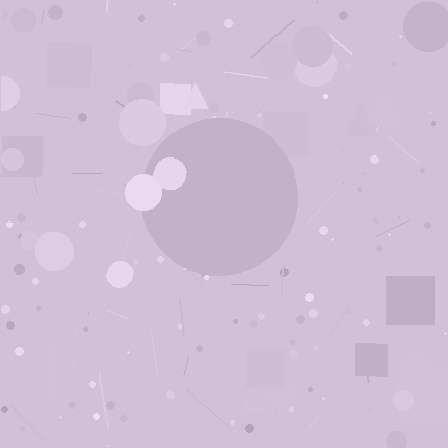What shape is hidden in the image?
A circle is hidden in the image.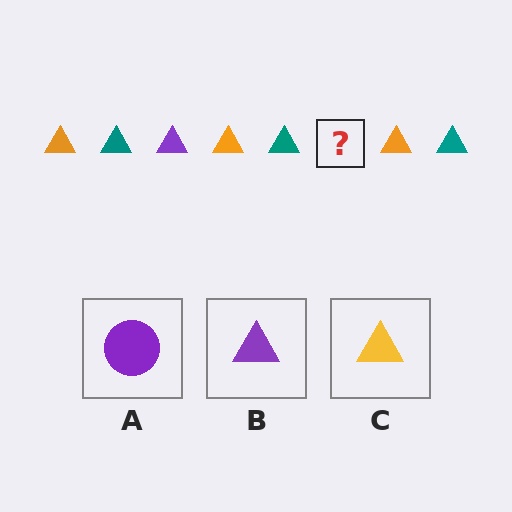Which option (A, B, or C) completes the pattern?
B.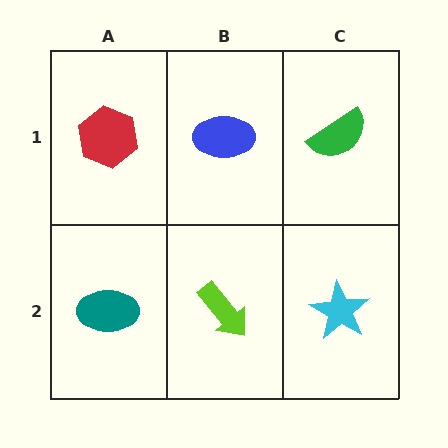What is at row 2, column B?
A lime arrow.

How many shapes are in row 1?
3 shapes.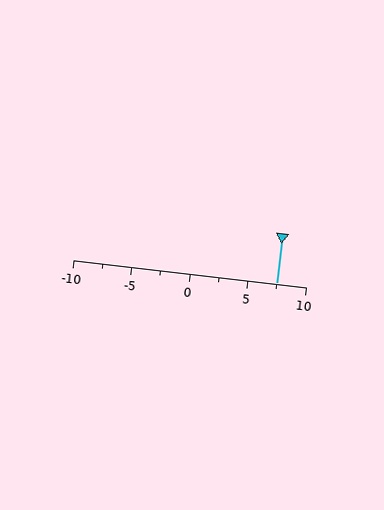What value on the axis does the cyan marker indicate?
The marker indicates approximately 7.5.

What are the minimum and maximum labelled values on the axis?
The axis runs from -10 to 10.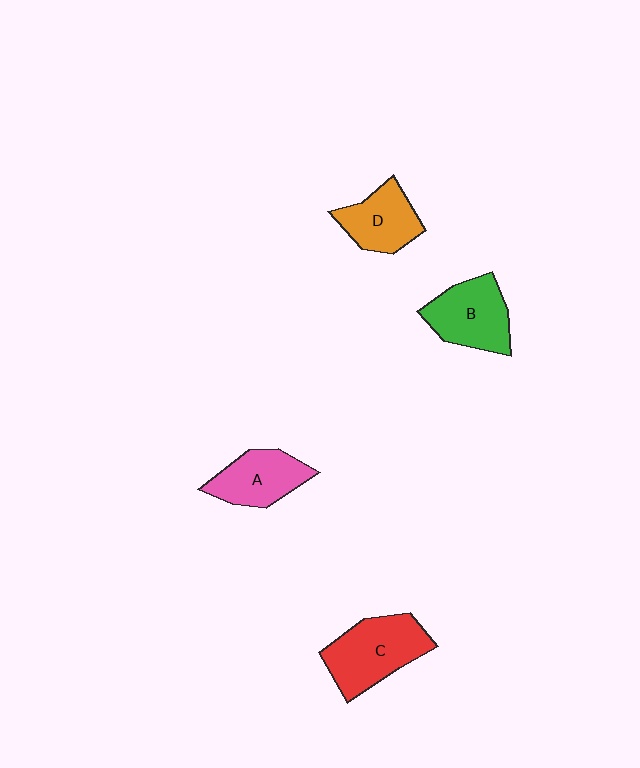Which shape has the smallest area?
Shape D (orange).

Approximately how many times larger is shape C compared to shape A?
Approximately 1.3 times.